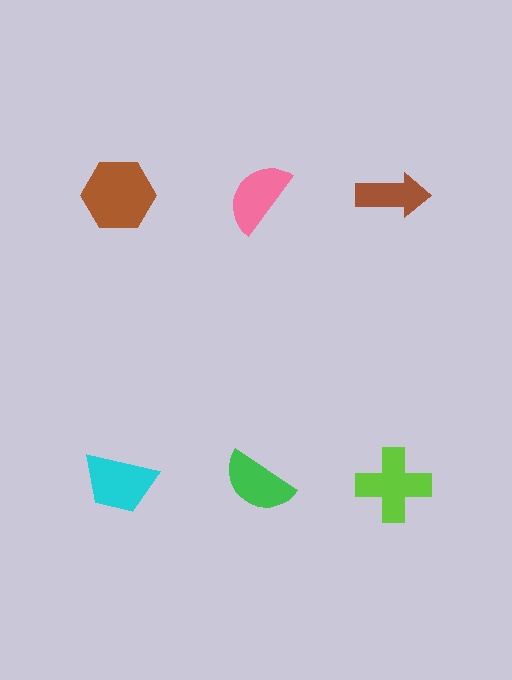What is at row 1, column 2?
A pink semicircle.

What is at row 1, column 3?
A brown arrow.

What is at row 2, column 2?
A green semicircle.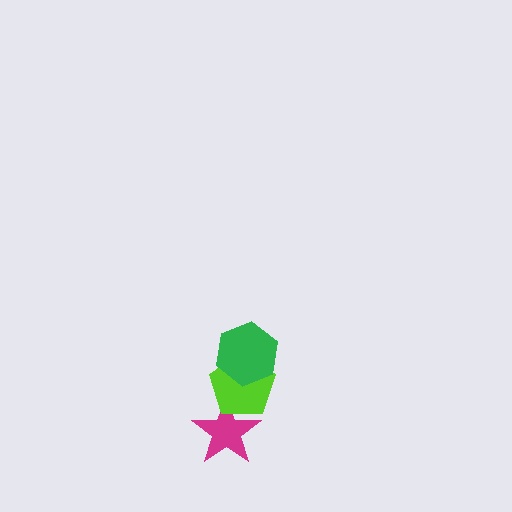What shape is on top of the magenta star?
The lime pentagon is on top of the magenta star.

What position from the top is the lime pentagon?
The lime pentagon is 2nd from the top.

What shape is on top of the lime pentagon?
The green hexagon is on top of the lime pentagon.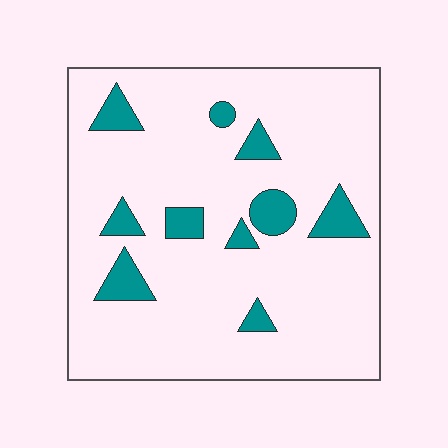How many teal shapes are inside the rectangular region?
10.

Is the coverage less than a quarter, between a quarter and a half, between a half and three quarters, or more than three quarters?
Less than a quarter.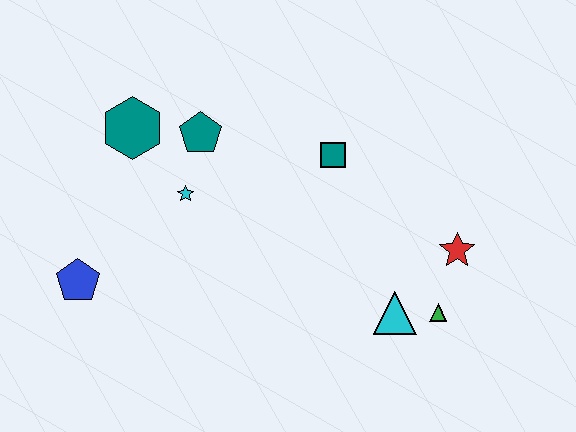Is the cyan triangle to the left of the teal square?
No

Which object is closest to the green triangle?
The cyan triangle is closest to the green triangle.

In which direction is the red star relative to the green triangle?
The red star is above the green triangle.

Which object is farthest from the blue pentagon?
The red star is farthest from the blue pentagon.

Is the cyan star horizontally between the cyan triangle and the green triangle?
No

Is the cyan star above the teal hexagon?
No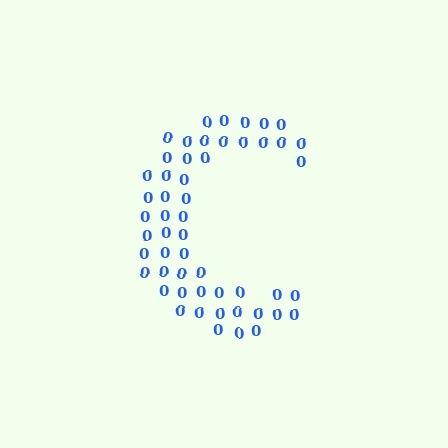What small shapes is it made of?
It is made of small digit 0's.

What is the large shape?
The large shape is the letter C.